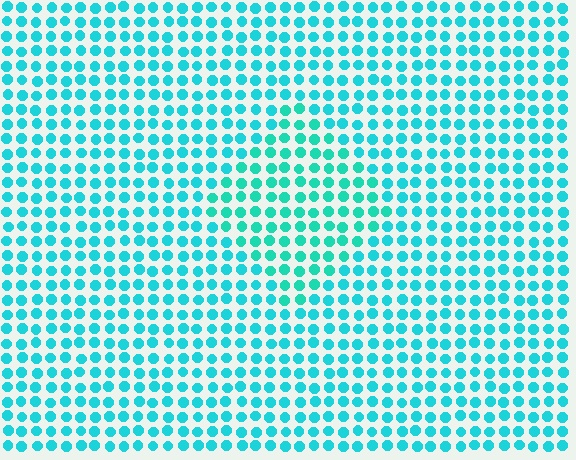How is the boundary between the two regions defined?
The boundary is defined purely by a slight shift in hue (about 15 degrees). Spacing, size, and orientation are identical on both sides.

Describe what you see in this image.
The image is filled with small cyan elements in a uniform arrangement. A diamond-shaped region is visible where the elements are tinted to a slightly different hue, forming a subtle color boundary.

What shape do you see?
I see a diamond.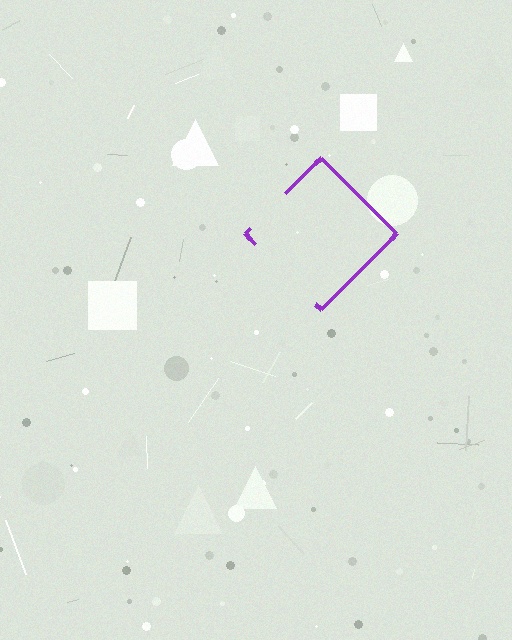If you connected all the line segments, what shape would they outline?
They would outline a diamond.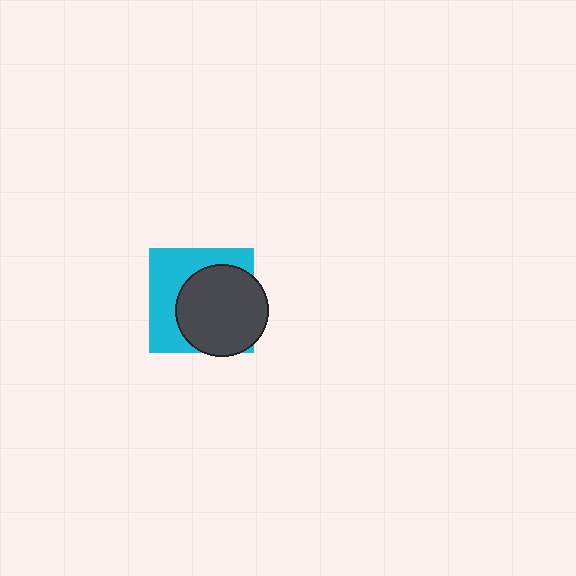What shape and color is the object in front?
The object in front is a dark gray circle.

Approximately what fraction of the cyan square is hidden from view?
Roughly 55% of the cyan square is hidden behind the dark gray circle.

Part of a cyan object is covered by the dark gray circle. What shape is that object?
It is a square.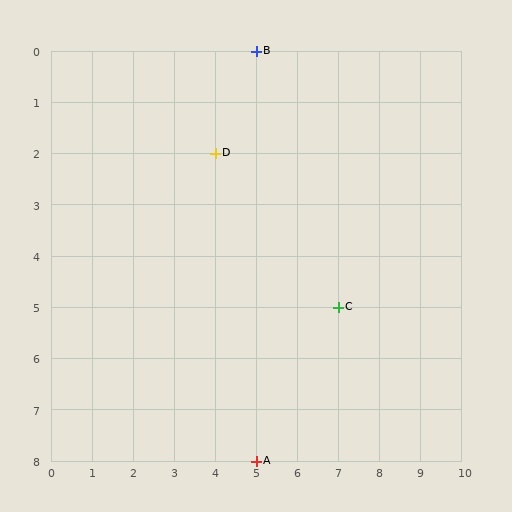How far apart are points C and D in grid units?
Points C and D are 3 columns and 3 rows apart (about 4.2 grid units diagonally).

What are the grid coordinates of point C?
Point C is at grid coordinates (7, 5).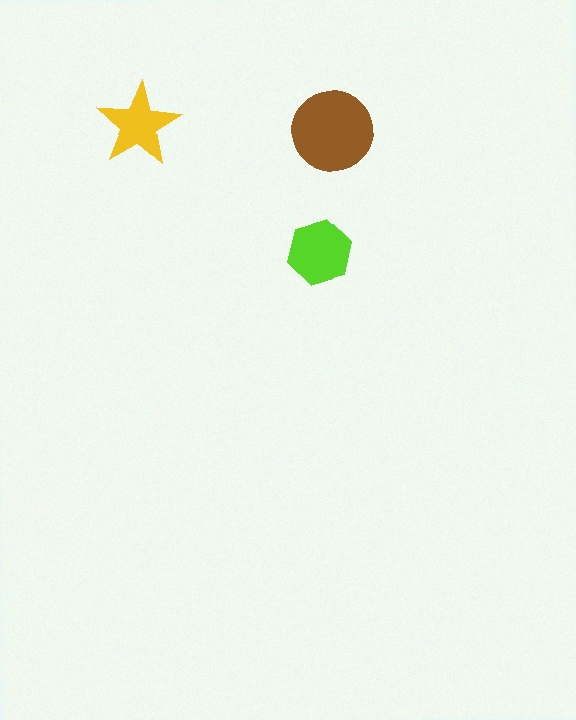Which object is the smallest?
The yellow star.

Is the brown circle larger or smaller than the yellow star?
Larger.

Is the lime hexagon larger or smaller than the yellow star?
Larger.